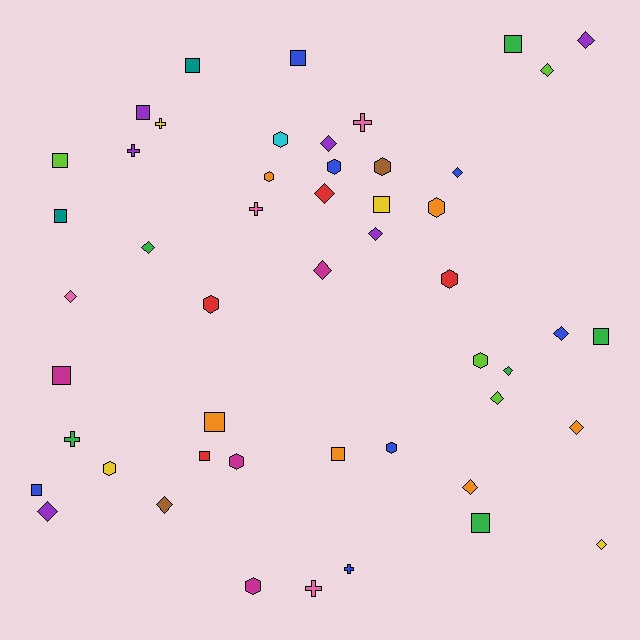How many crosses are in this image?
There are 7 crosses.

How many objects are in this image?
There are 50 objects.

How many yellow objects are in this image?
There are 4 yellow objects.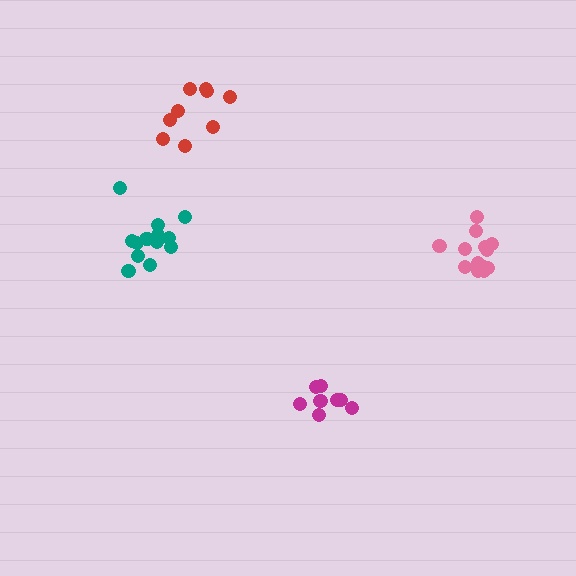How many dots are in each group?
Group 1: 14 dots, Group 2: 9 dots, Group 3: 14 dots, Group 4: 8 dots (45 total).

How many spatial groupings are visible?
There are 4 spatial groupings.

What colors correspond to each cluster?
The clusters are colored: pink, red, teal, magenta.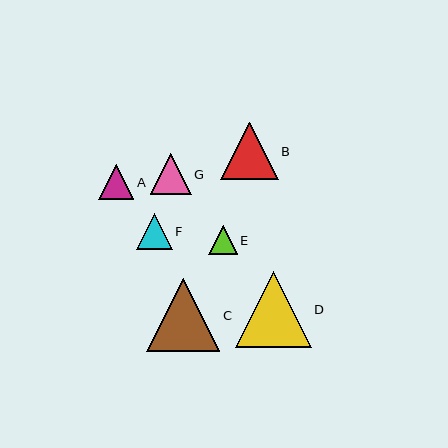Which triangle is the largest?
Triangle D is the largest with a size of approximately 76 pixels.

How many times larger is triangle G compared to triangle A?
Triangle G is approximately 1.2 times the size of triangle A.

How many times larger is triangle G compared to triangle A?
Triangle G is approximately 1.2 times the size of triangle A.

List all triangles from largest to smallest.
From largest to smallest: D, C, B, G, F, A, E.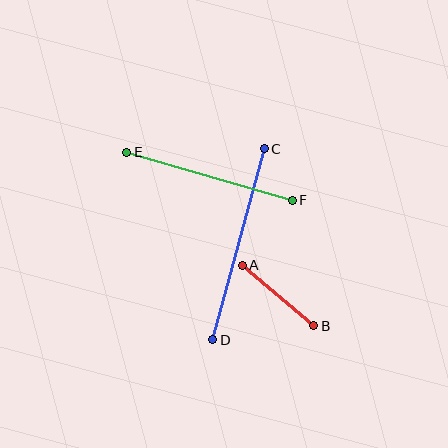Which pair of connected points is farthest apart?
Points C and D are farthest apart.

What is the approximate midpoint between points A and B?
The midpoint is at approximately (278, 296) pixels.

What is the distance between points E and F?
The distance is approximately 172 pixels.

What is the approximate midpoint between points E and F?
The midpoint is at approximately (209, 176) pixels.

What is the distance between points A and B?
The distance is approximately 94 pixels.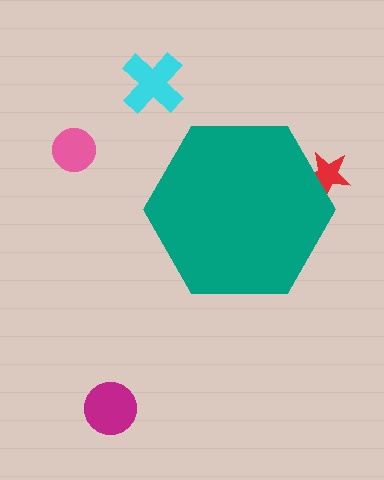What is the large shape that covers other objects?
A teal hexagon.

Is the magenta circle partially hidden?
No, the magenta circle is fully visible.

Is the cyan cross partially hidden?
No, the cyan cross is fully visible.